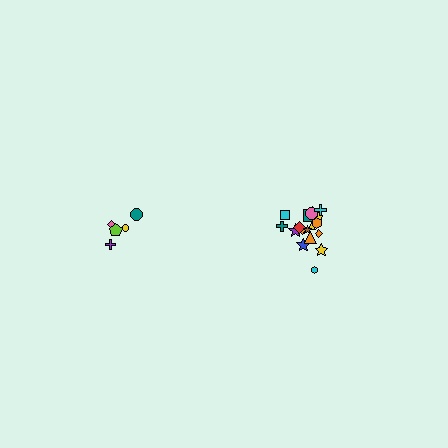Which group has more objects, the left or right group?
The right group.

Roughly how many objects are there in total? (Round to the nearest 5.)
Roughly 25 objects in total.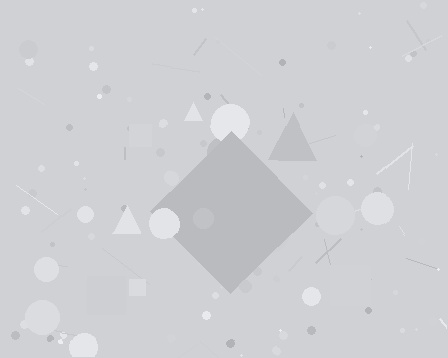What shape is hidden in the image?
A diamond is hidden in the image.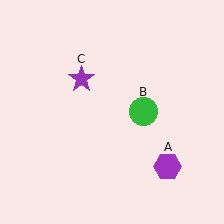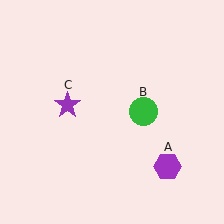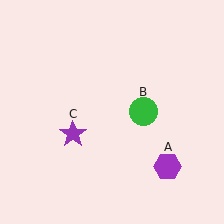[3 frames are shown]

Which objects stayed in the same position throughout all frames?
Purple hexagon (object A) and green circle (object B) remained stationary.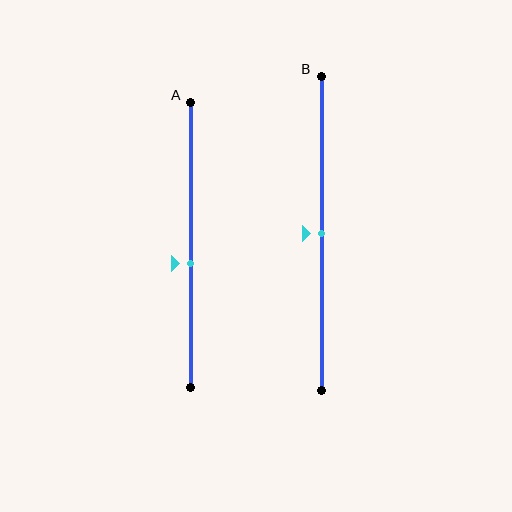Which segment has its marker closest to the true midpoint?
Segment B has its marker closest to the true midpoint.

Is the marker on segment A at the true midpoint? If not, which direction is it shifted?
No, the marker on segment A is shifted downward by about 7% of the segment length.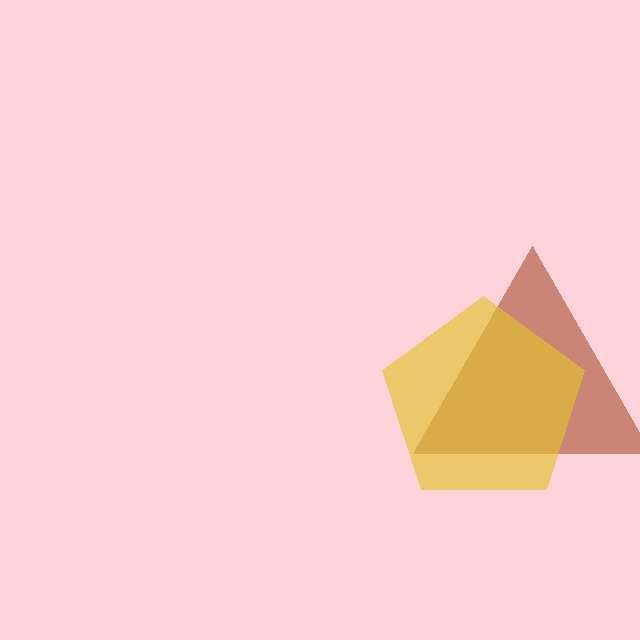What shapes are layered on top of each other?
The layered shapes are: a brown triangle, a yellow pentagon.